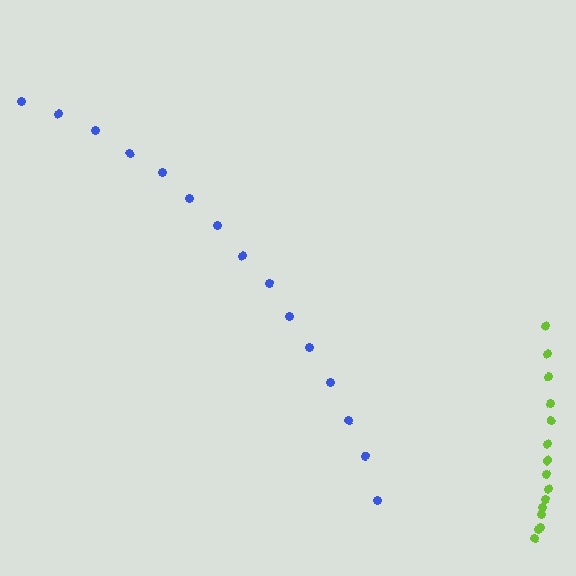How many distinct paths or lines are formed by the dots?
There are 2 distinct paths.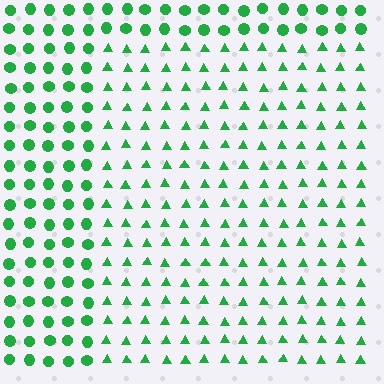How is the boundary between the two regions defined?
The boundary is defined by a change in element shape: triangles inside vs. circles outside. All elements share the same color and spacing.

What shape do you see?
I see a rectangle.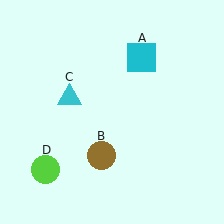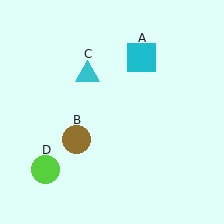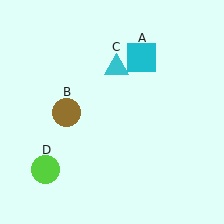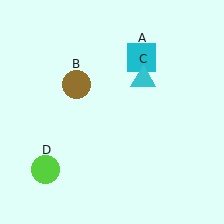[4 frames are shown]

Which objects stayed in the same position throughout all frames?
Cyan square (object A) and lime circle (object D) remained stationary.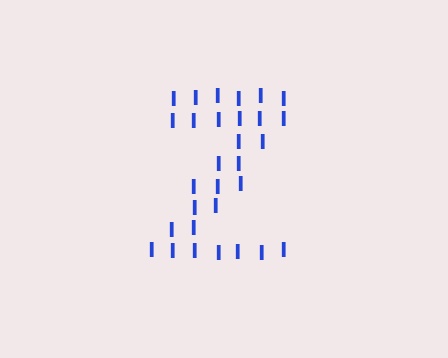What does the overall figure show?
The overall figure shows the letter Z.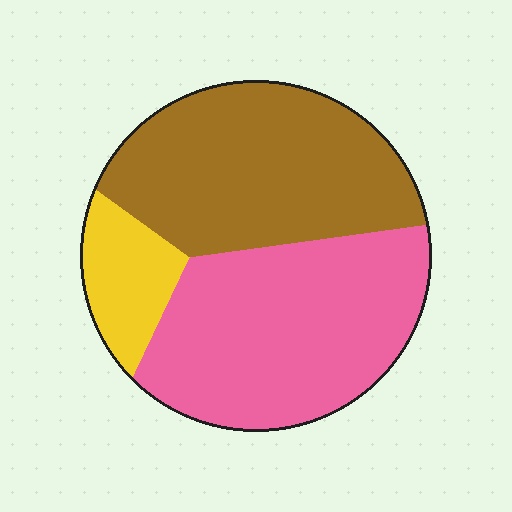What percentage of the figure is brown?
Brown takes up between a third and a half of the figure.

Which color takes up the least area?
Yellow, at roughly 10%.